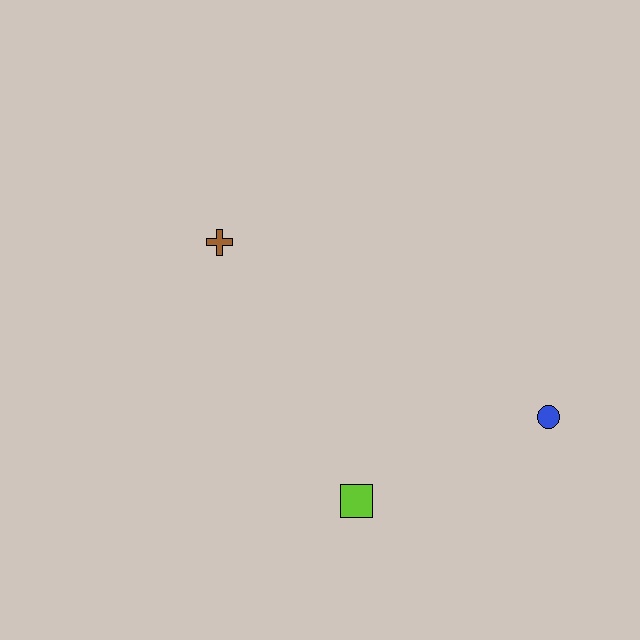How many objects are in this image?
There are 3 objects.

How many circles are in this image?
There is 1 circle.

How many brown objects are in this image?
There is 1 brown object.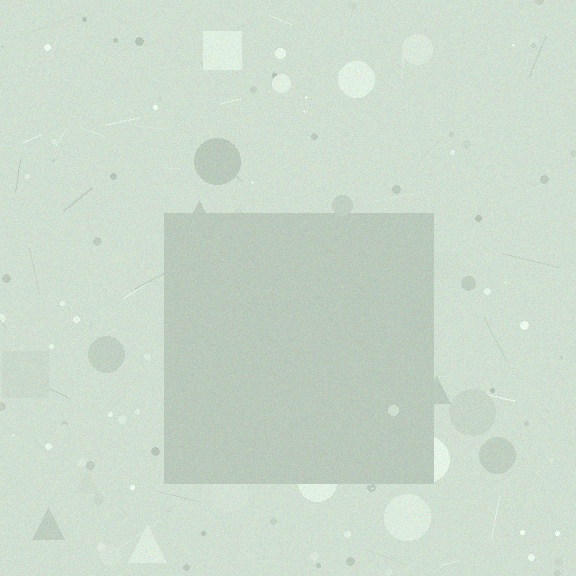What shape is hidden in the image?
A square is hidden in the image.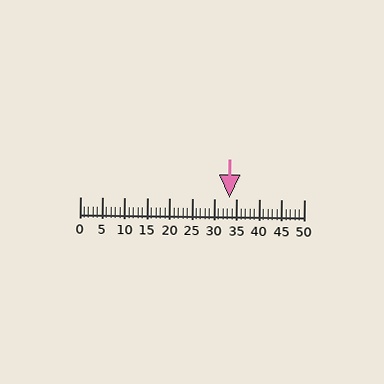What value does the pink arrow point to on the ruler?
The pink arrow points to approximately 33.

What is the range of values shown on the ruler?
The ruler shows values from 0 to 50.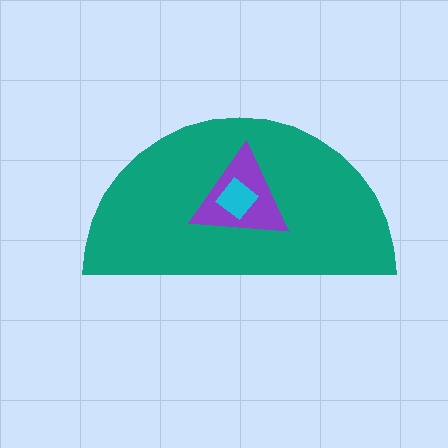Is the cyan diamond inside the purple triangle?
Yes.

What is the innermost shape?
The cyan diamond.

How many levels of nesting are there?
3.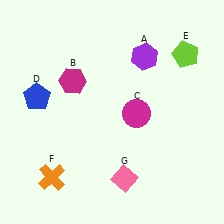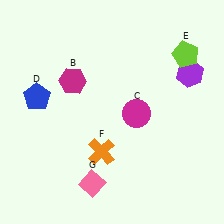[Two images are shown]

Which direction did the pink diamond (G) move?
The pink diamond (G) moved left.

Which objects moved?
The objects that moved are: the purple hexagon (A), the orange cross (F), the pink diamond (G).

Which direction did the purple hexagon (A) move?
The purple hexagon (A) moved right.